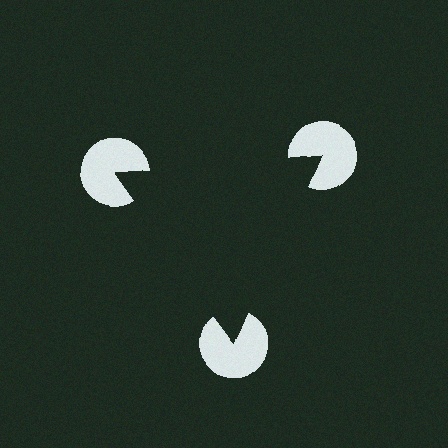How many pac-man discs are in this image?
There are 3 — one at each vertex of the illusory triangle.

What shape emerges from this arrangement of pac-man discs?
An illusory triangle — its edges are inferred from the aligned wedge cuts in the pac-man discs, not physically drawn.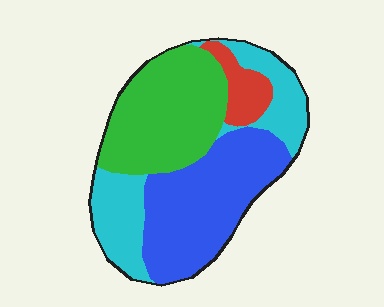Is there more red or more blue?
Blue.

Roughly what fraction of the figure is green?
Green covers 33% of the figure.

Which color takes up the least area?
Red, at roughly 5%.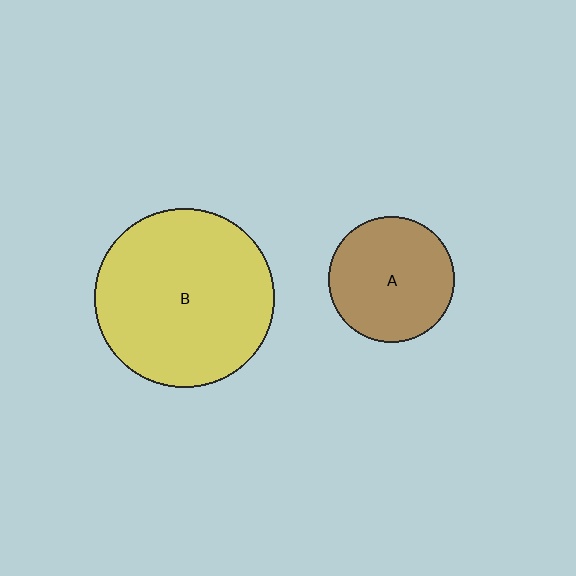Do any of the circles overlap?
No, none of the circles overlap.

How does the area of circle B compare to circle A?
Approximately 2.0 times.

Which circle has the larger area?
Circle B (yellow).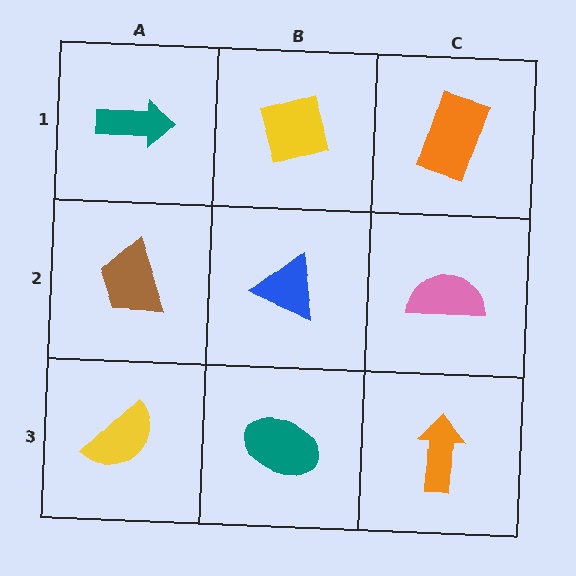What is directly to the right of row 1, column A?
A yellow diamond.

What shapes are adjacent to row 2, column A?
A teal arrow (row 1, column A), a yellow semicircle (row 3, column A), a blue triangle (row 2, column B).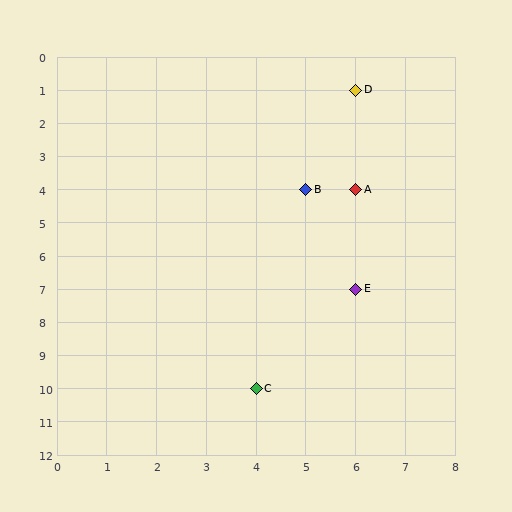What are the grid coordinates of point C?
Point C is at grid coordinates (4, 10).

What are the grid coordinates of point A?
Point A is at grid coordinates (6, 4).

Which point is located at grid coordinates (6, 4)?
Point A is at (6, 4).